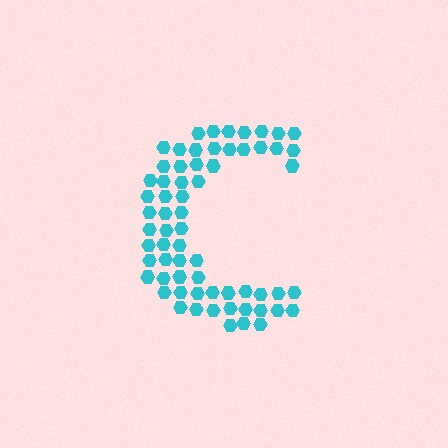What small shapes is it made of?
It is made of small hexagons.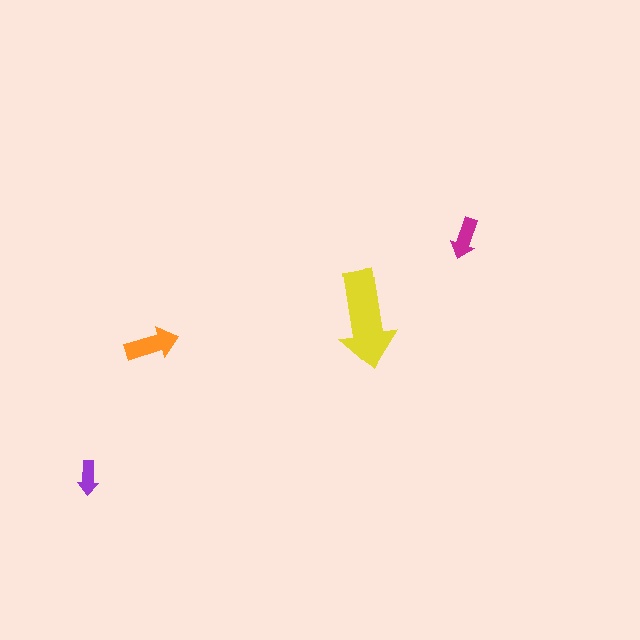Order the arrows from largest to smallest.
the yellow one, the orange one, the magenta one, the purple one.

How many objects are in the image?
There are 4 objects in the image.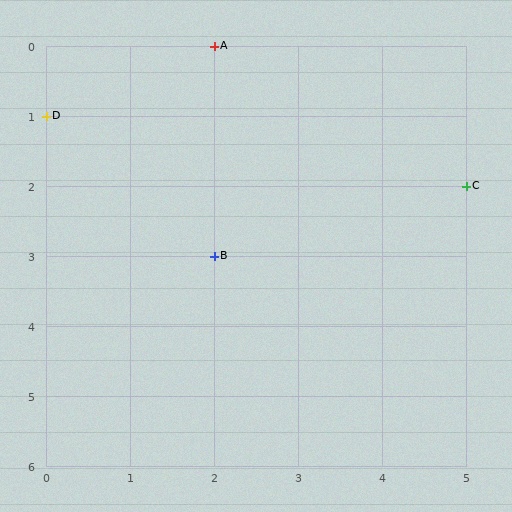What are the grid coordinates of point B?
Point B is at grid coordinates (2, 3).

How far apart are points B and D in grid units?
Points B and D are 2 columns and 2 rows apart (about 2.8 grid units diagonally).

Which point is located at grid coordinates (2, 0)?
Point A is at (2, 0).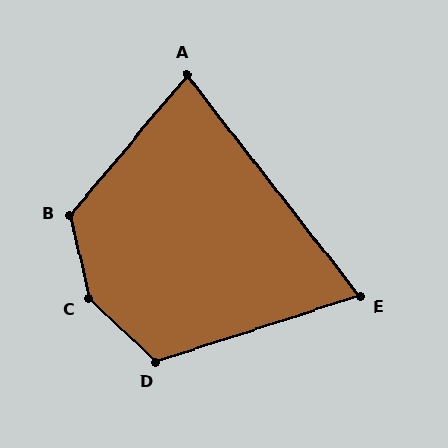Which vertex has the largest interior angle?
C, at approximately 146 degrees.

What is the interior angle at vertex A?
Approximately 78 degrees (acute).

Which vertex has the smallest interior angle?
E, at approximately 70 degrees.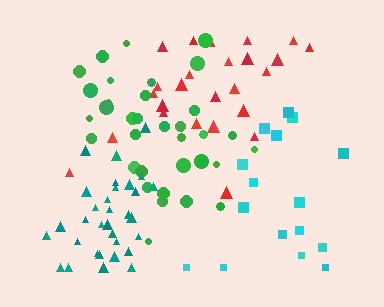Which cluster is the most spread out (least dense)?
Cyan.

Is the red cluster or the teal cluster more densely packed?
Teal.